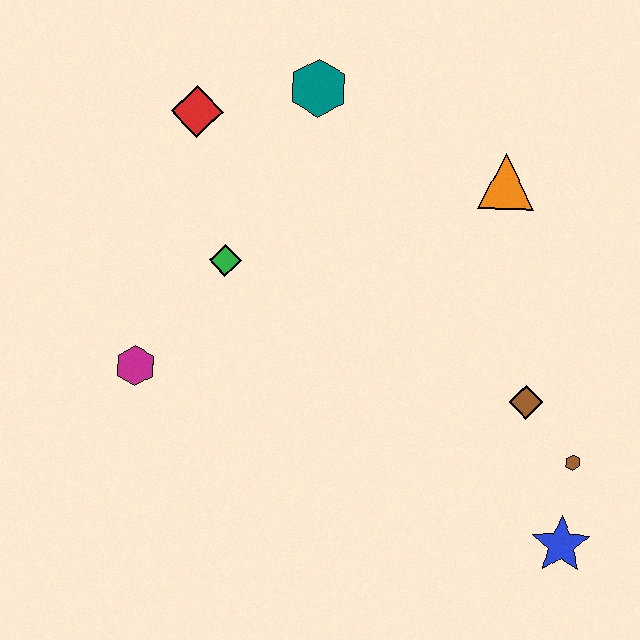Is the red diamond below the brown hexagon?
No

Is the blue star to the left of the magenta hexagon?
No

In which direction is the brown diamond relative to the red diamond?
The brown diamond is to the right of the red diamond.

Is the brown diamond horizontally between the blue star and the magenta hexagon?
Yes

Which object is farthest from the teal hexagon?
The blue star is farthest from the teal hexagon.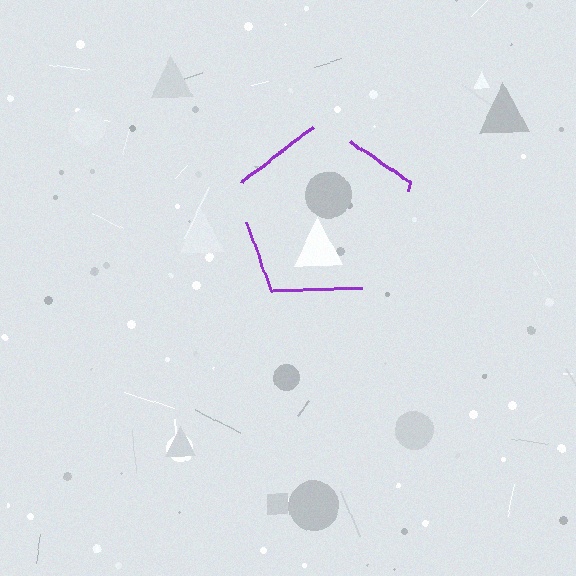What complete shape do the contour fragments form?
The contour fragments form a pentagon.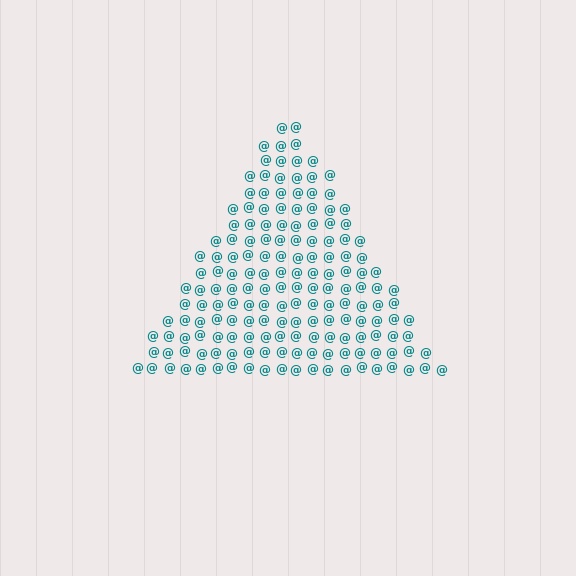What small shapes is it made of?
It is made of small at signs.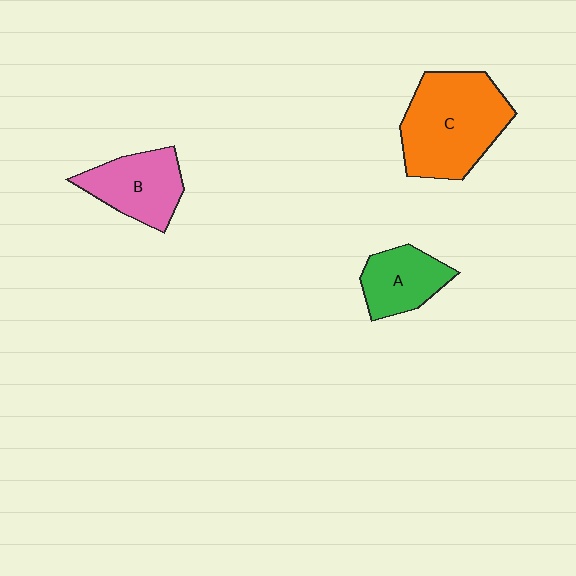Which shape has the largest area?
Shape C (orange).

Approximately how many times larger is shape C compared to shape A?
Approximately 1.9 times.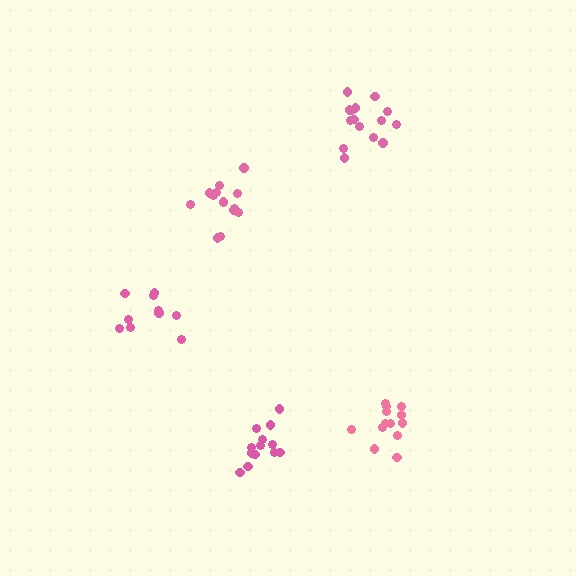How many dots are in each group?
Group 1: 10 dots, Group 2: 15 dots, Group 3: 13 dots, Group 4: 13 dots, Group 5: 14 dots (65 total).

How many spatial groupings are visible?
There are 5 spatial groupings.